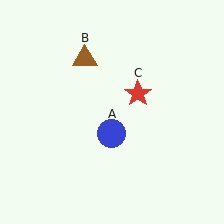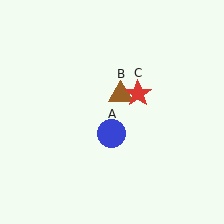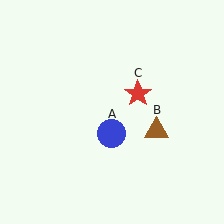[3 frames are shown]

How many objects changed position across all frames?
1 object changed position: brown triangle (object B).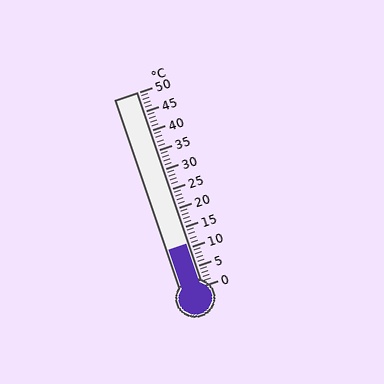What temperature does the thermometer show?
The thermometer shows approximately 11°C.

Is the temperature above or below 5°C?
The temperature is above 5°C.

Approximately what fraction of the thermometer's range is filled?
The thermometer is filled to approximately 20% of its range.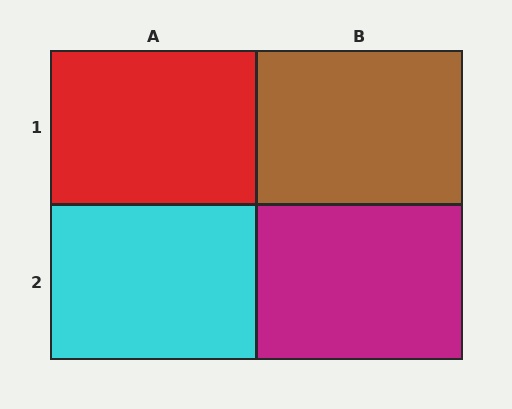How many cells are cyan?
1 cell is cyan.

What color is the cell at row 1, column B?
Brown.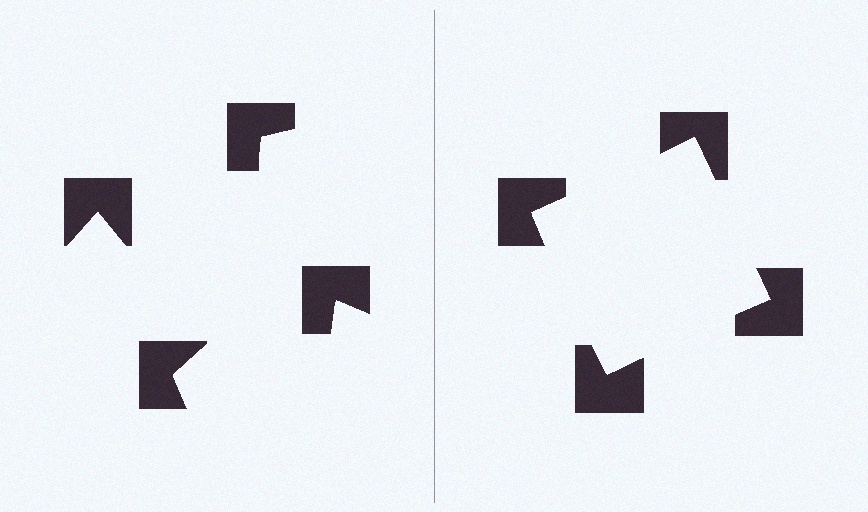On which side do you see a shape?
An illusory square appears on the right side. On the left side the wedge cuts are rotated, so no coherent shape forms.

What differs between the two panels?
The notched squares are positioned identically on both sides; only the wedge orientations differ. On the right they align to a square; on the left they are misaligned.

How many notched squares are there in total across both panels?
8 — 4 on each side.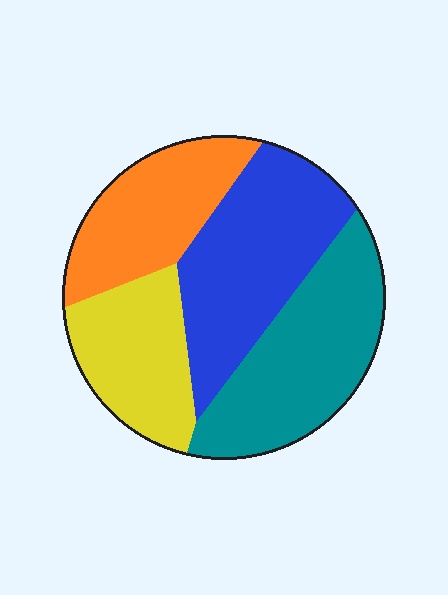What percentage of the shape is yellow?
Yellow covers about 20% of the shape.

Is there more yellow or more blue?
Blue.